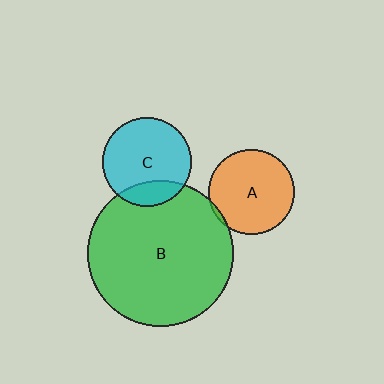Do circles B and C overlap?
Yes.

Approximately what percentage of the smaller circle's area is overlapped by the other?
Approximately 20%.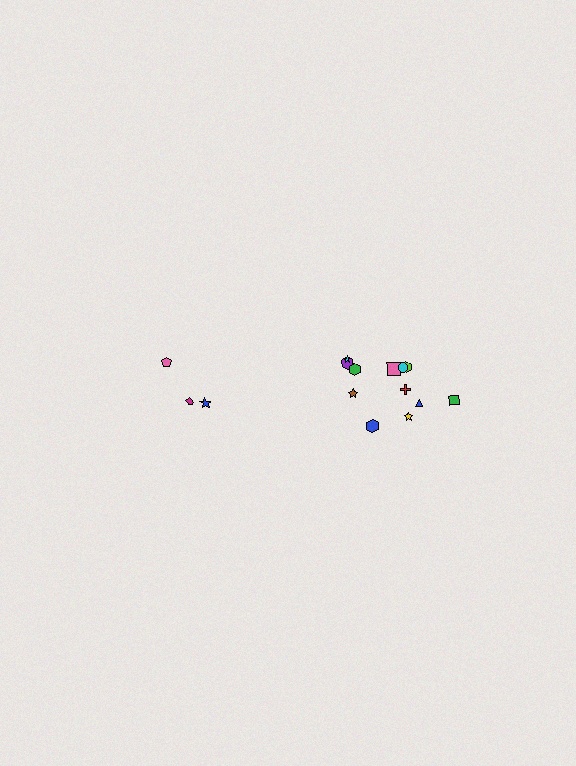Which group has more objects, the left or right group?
The right group.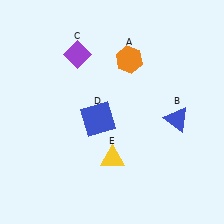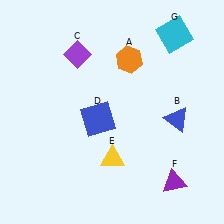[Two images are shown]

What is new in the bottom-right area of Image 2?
A purple triangle (F) was added in the bottom-right area of Image 2.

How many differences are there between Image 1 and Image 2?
There are 2 differences between the two images.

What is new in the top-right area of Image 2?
A cyan square (G) was added in the top-right area of Image 2.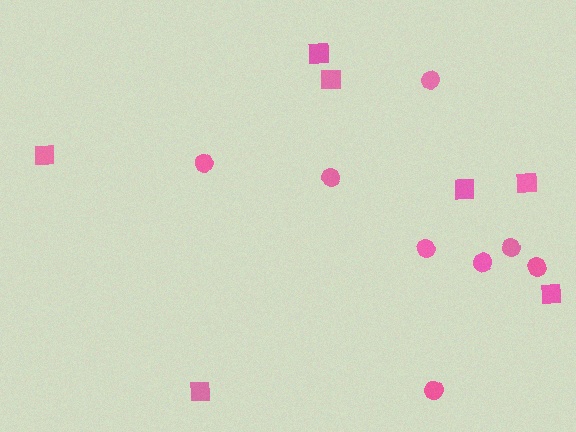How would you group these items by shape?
There are 2 groups: one group of squares (7) and one group of circles (8).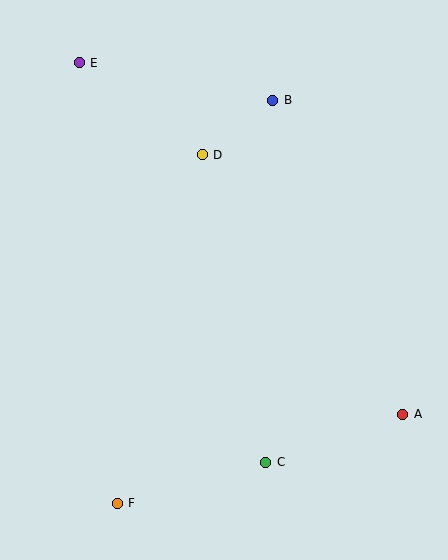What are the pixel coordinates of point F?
Point F is at (117, 503).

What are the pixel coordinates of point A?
Point A is at (403, 414).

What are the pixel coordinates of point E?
Point E is at (79, 63).